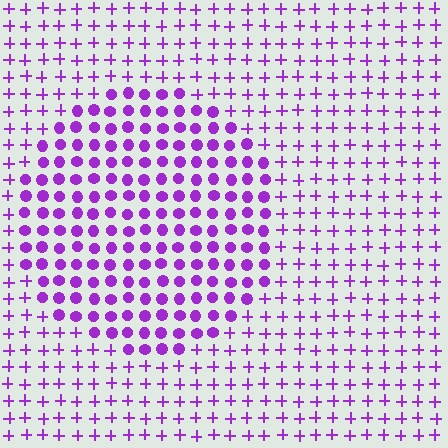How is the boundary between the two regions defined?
The boundary is defined by a change in element shape: circles inside vs. plus signs outside. All elements share the same color and spacing.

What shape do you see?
I see a circle.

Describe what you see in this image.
The image is filled with small purple elements arranged in a uniform grid. A circle-shaped region contains circles, while the surrounding area contains plus signs. The boundary is defined purely by the change in element shape.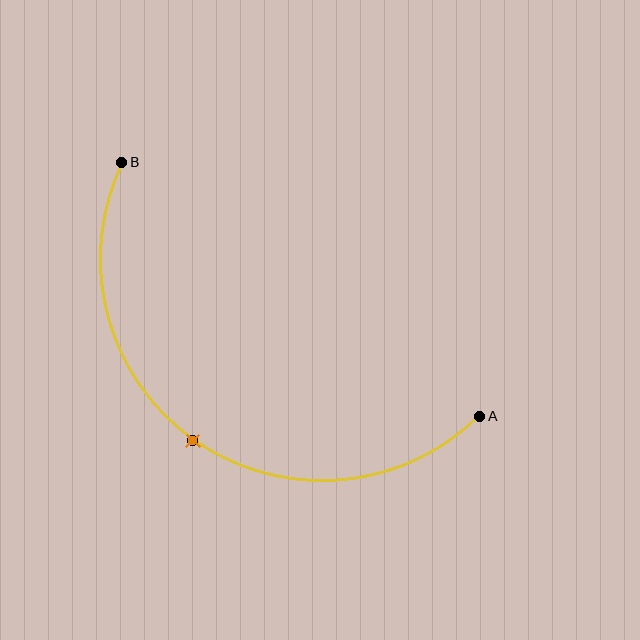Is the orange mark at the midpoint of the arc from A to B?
Yes. The orange mark lies on the arc at equal arc-length from both A and B — it is the arc midpoint.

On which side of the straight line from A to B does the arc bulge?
The arc bulges below and to the left of the straight line connecting A and B.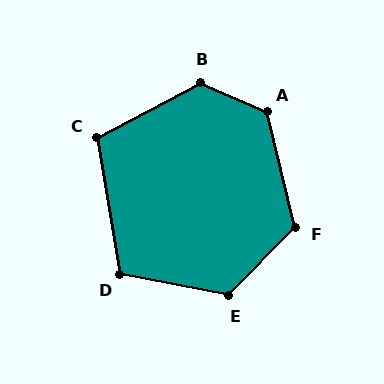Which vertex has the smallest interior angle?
C, at approximately 109 degrees.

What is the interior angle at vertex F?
Approximately 121 degrees (obtuse).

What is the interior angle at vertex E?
Approximately 124 degrees (obtuse).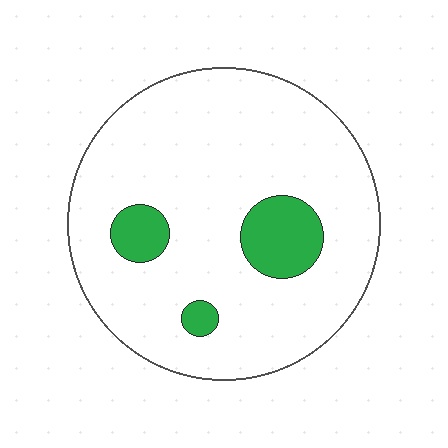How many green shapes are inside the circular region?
3.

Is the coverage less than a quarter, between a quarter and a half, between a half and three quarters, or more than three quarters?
Less than a quarter.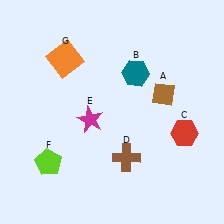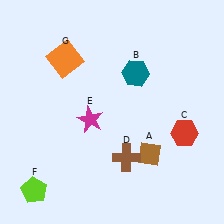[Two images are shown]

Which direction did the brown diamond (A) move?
The brown diamond (A) moved down.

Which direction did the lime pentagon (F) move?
The lime pentagon (F) moved down.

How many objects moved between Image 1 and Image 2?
2 objects moved between the two images.